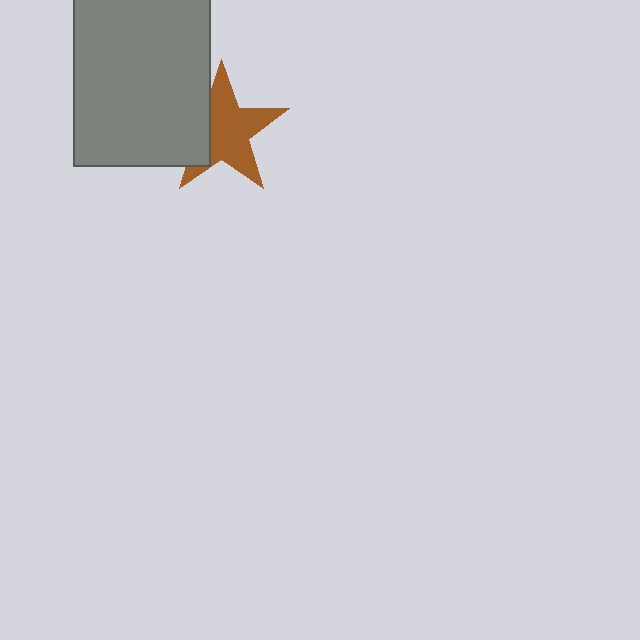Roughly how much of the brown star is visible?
Most of it is visible (roughly 69%).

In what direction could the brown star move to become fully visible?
The brown star could move right. That would shift it out from behind the gray rectangle entirely.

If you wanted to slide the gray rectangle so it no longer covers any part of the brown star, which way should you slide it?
Slide it left — that is the most direct way to separate the two shapes.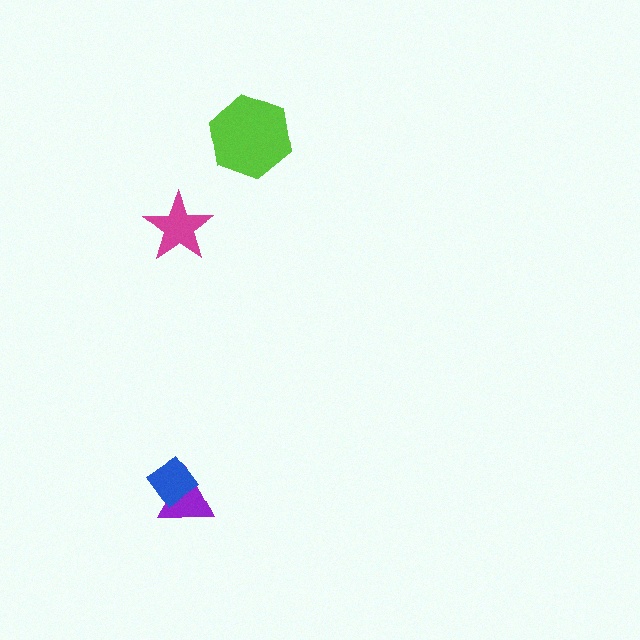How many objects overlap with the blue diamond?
1 object overlaps with the blue diamond.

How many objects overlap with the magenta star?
0 objects overlap with the magenta star.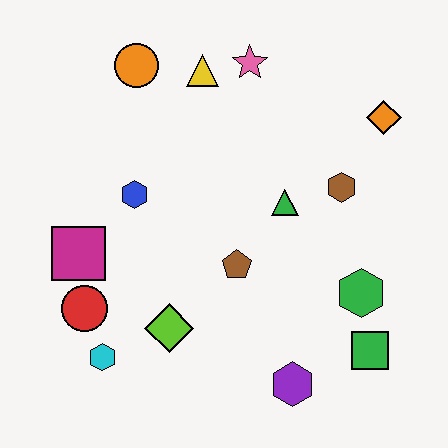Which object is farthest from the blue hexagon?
The green square is farthest from the blue hexagon.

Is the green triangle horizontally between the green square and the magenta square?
Yes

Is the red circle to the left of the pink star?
Yes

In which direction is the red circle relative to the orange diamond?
The red circle is to the left of the orange diamond.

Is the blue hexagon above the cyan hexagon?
Yes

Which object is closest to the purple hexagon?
The green square is closest to the purple hexagon.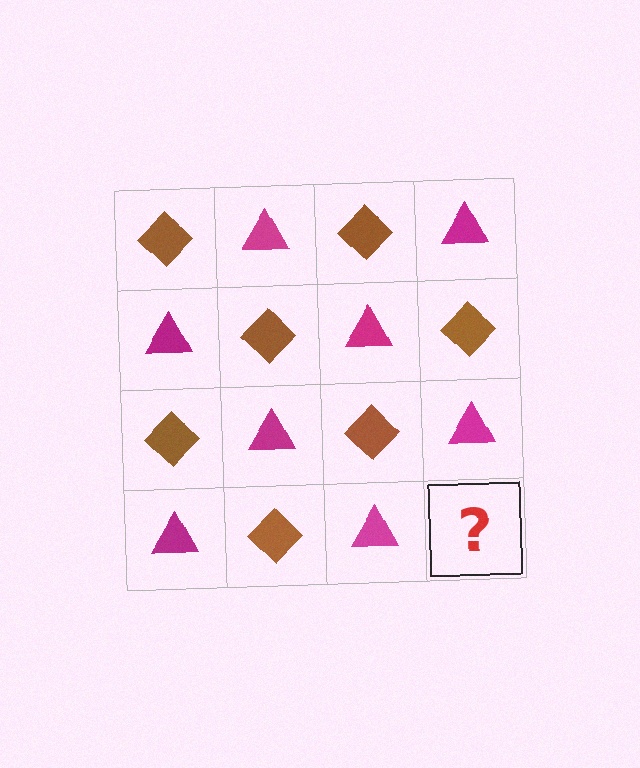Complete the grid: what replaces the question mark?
The question mark should be replaced with a brown diamond.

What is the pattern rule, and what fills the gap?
The rule is that it alternates brown diamond and magenta triangle in a checkerboard pattern. The gap should be filled with a brown diamond.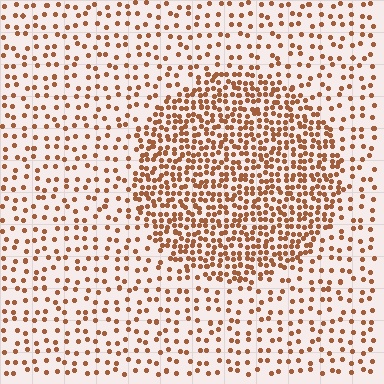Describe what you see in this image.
The image contains small brown elements arranged at two different densities. A circle-shaped region is visible where the elements are more densely packed than the surrounding area.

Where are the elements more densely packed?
The elements are more densely packed inside the circle boundary.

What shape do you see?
I see a circle.